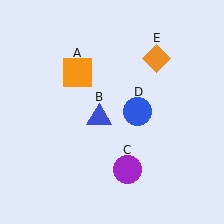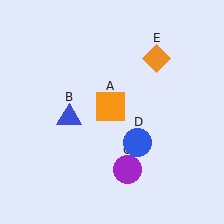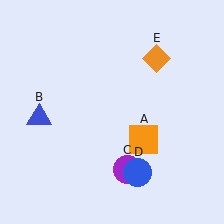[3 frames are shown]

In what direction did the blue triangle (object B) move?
The blue triangle (object B) moved left.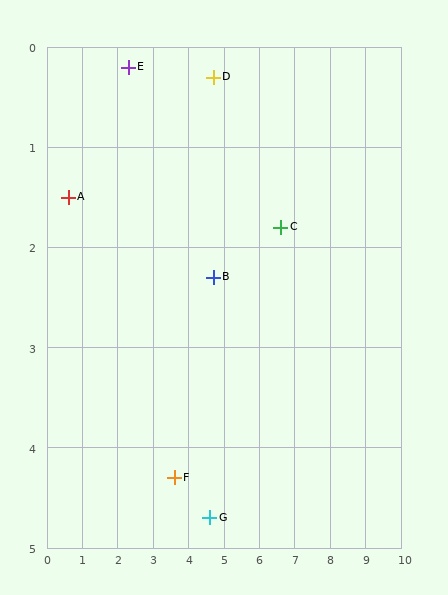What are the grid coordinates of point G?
Point G is at approximately (4.6, 4.7).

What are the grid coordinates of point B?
Point B is at approximately (4.7, 2.3).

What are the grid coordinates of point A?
Point A is at approximately (0.6, 1.5).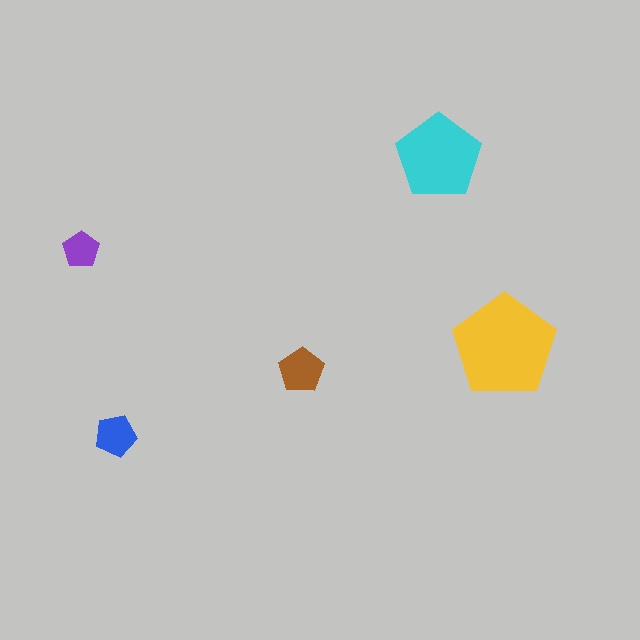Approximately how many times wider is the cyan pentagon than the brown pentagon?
About 2 times wider.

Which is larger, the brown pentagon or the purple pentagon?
The brown one.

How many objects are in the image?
There are 5 objects in the image.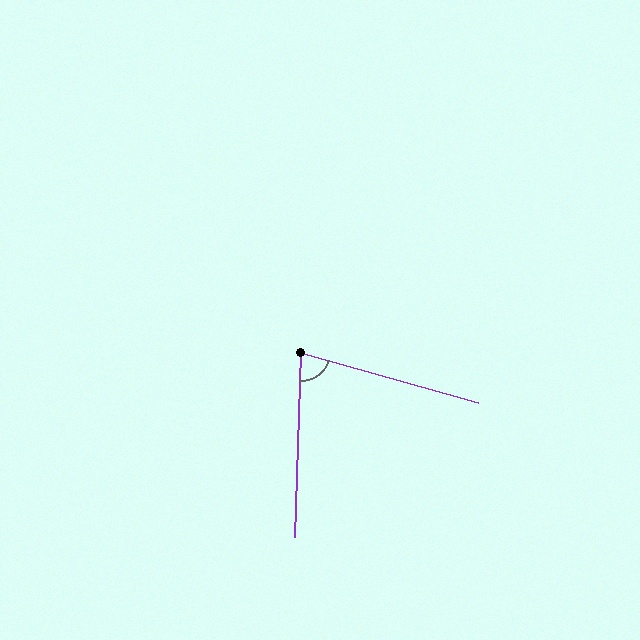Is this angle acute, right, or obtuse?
It is acute.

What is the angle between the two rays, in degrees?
Approximately 76 degrees.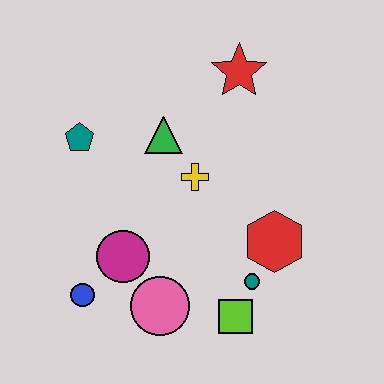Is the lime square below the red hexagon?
Yes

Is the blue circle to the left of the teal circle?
Yes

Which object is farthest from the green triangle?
The lime square is farthest from the green triangle.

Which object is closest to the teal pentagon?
The green triangle is closest to the teal pentagon.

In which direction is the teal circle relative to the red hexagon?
The teal circle is below the red hexagon.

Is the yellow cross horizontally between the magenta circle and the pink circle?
No